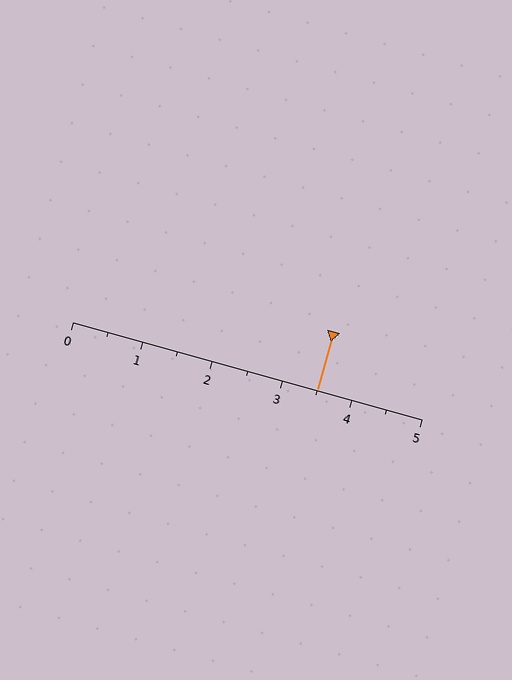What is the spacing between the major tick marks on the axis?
The major ticks are spaced 1 apart.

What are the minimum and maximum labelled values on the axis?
The axis runs from 0 to 5.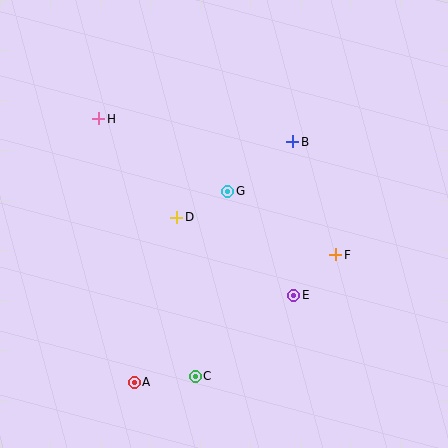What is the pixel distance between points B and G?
The distance between B and G is 82 pixels.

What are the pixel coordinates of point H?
Point H is at (99, 119).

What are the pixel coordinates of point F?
Point F is at (336, 255).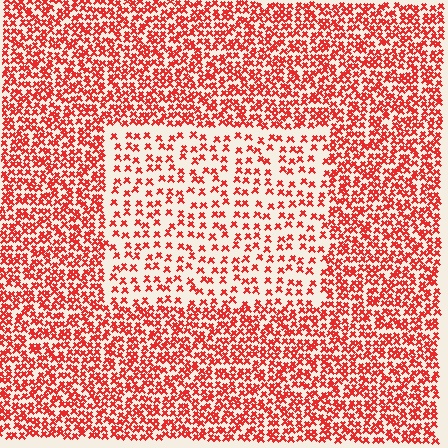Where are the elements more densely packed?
The elements are more densely packed outside the rectangle boundary.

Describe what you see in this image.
The image contains small red elements arranged at two different densities. A rectangle-shaped region is visible where the elements are less densely packed than the surrounding area.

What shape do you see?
I see a rectangle.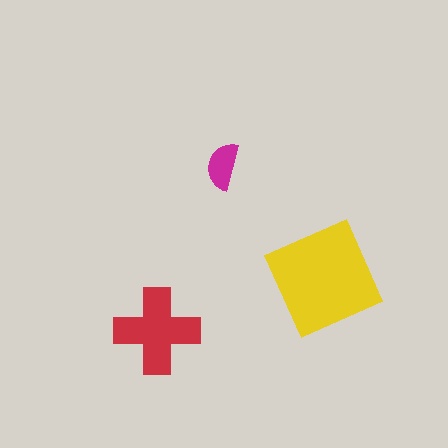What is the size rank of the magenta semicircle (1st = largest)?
3rd.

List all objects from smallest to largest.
The magenta semicircle, the red cross, the yellow square.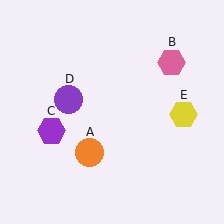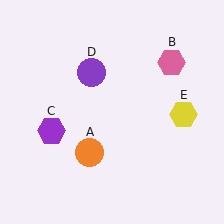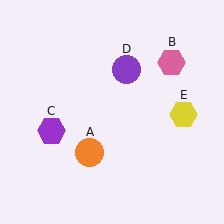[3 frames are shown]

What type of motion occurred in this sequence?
The purple circle (object D) rotated clockwise around the center of the scene.